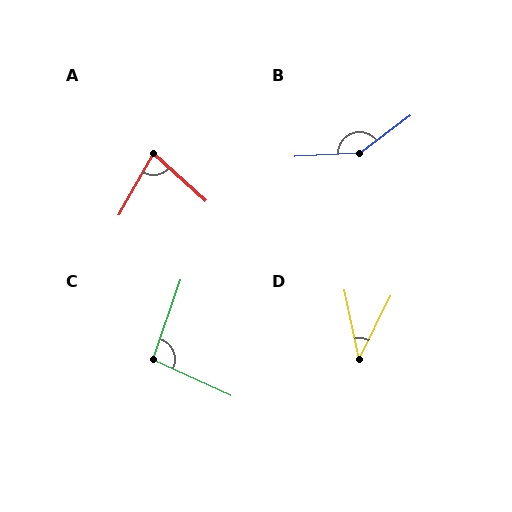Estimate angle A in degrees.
Approximately 77 degrees.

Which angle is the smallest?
D, at approximately 38 degrees.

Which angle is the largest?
B, at approximately 146 degrees.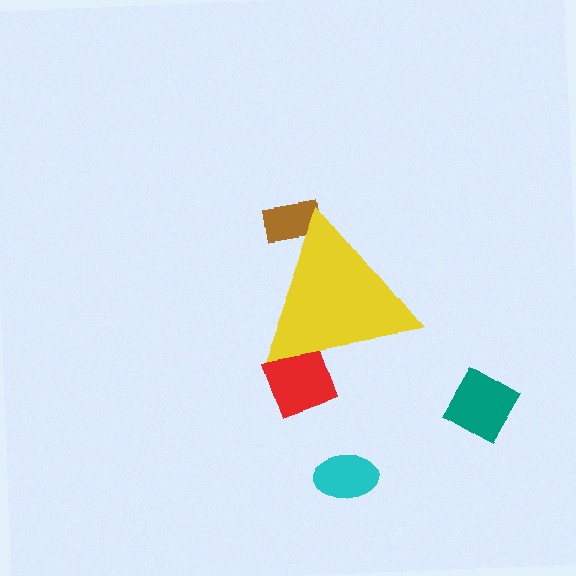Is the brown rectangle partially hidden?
Yes, the brown rectangle is partially hidden behind the yellow triangle.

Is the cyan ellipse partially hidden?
No, the cyan ellipse is fully visible.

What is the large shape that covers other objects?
A yellow triangle.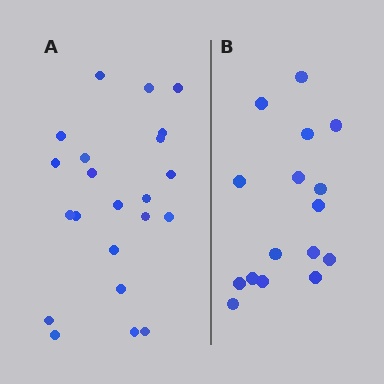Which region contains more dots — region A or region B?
Region A (the left region) has more dots.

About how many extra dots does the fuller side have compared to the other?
Region A has about 6 more dots than region B.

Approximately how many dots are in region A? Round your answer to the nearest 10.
About 20 dots. (The exact count is 22, which rounds to 20.)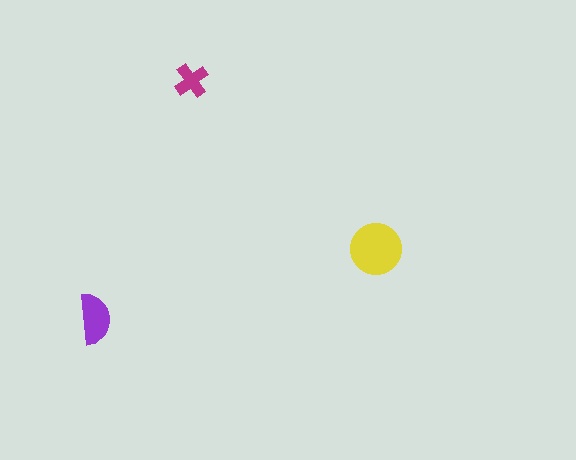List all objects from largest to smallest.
The yellow circle, the purple semicircle, the magenta cross.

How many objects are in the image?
There are 3 objects in the image.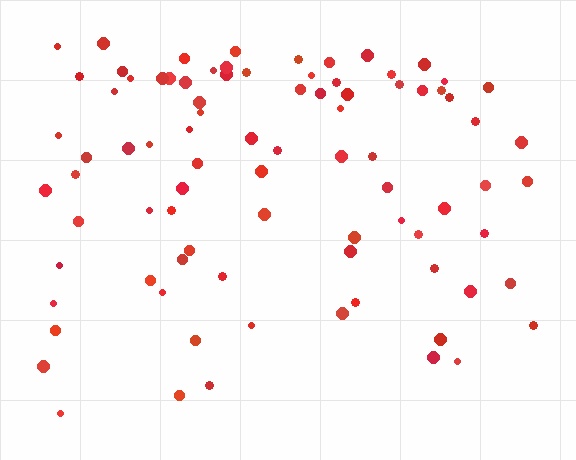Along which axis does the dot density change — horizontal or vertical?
Vertical.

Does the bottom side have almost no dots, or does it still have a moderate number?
Still a moderate number, just noticeably fewer than the top.